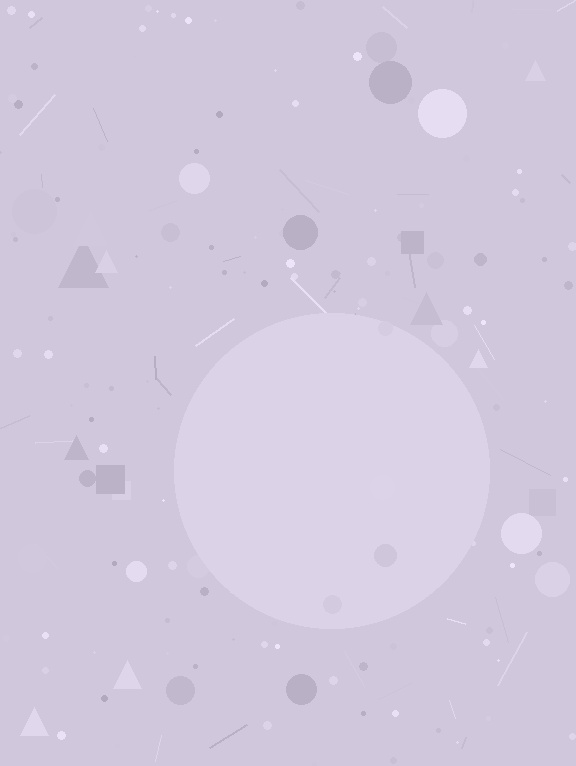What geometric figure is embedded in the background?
A circle is embedded in the background.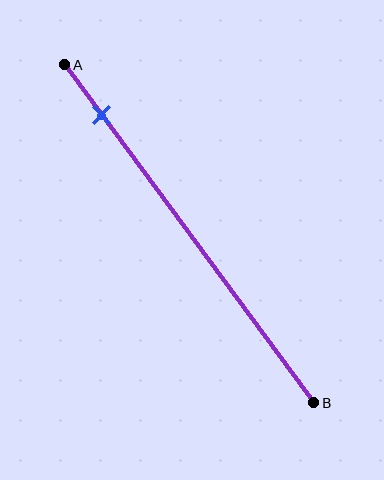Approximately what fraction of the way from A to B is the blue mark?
The blue mark is approximately 15% of the way from A to B.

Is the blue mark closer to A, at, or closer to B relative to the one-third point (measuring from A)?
The blue mark is closer to point A than the one-third point of segment AB.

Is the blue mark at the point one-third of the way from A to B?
No, the mark is at about 15% from A, not at the 33% one-third point.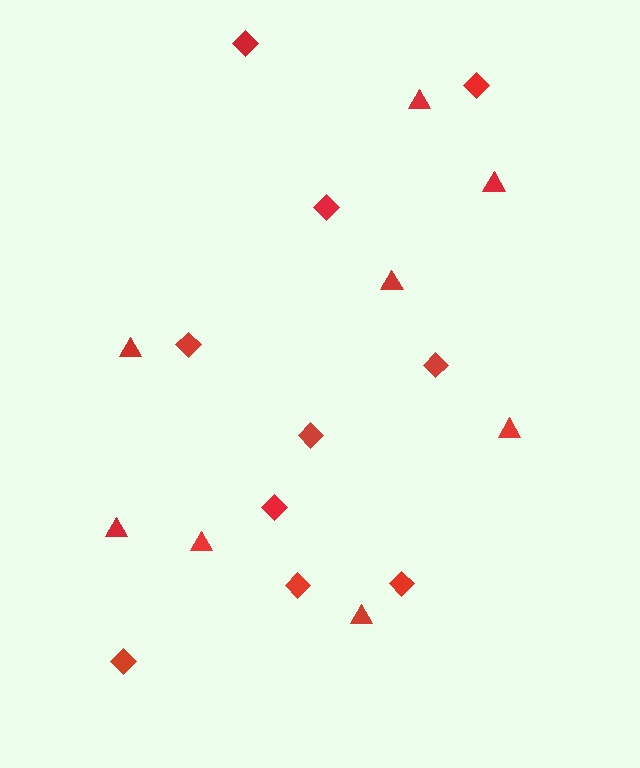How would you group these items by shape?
There are 2 groups: one group of diamonds (10) and one group of triangles (8).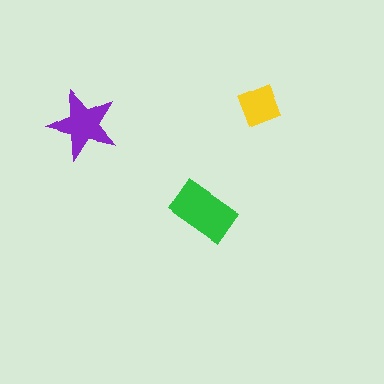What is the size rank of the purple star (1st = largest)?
2nd.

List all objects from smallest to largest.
The yellow diamond, the purple star, the green rectangle.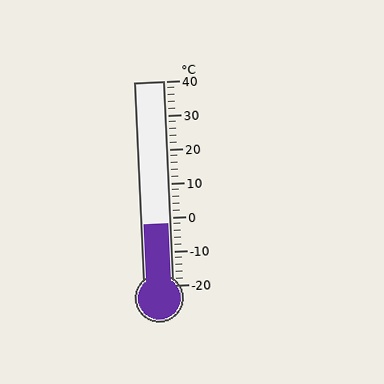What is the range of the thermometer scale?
The thermometer scale ranges from -20°C to 40°C.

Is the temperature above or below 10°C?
The temperature is below 10°C.